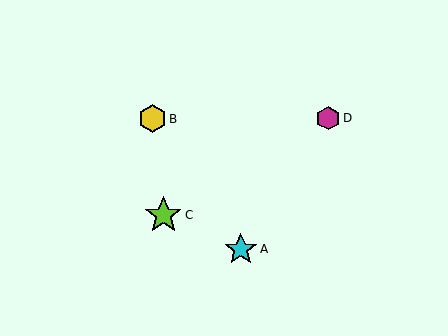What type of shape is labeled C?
Shape C is a lime star.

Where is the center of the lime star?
The center of the lime star is at (163, 215).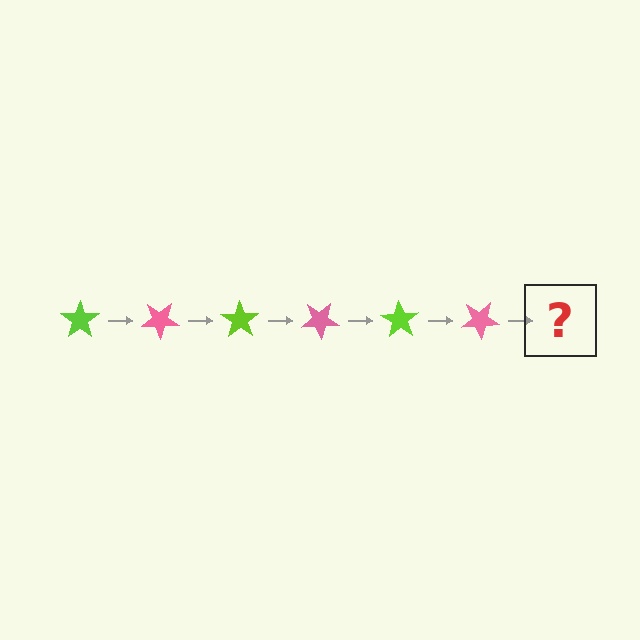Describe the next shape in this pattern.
It should be a lime star, rotated 210 degrees from the start.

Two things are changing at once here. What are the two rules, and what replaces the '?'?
The two rules are that it rotates 35 degrees each step and the color cycles through lime and pink. The '?' should be a lime star, rotated 210 degrees from the start.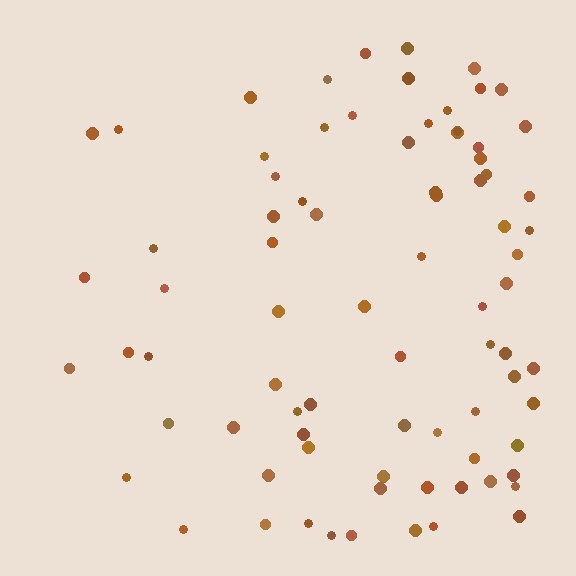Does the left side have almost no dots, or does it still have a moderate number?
Still a moderate number, just noticeably fewer than the right.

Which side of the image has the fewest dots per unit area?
The left.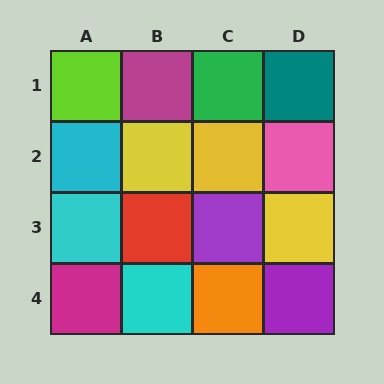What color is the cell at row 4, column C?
Orange.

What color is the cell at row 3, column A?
Cyan.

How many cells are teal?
1 cell is teal.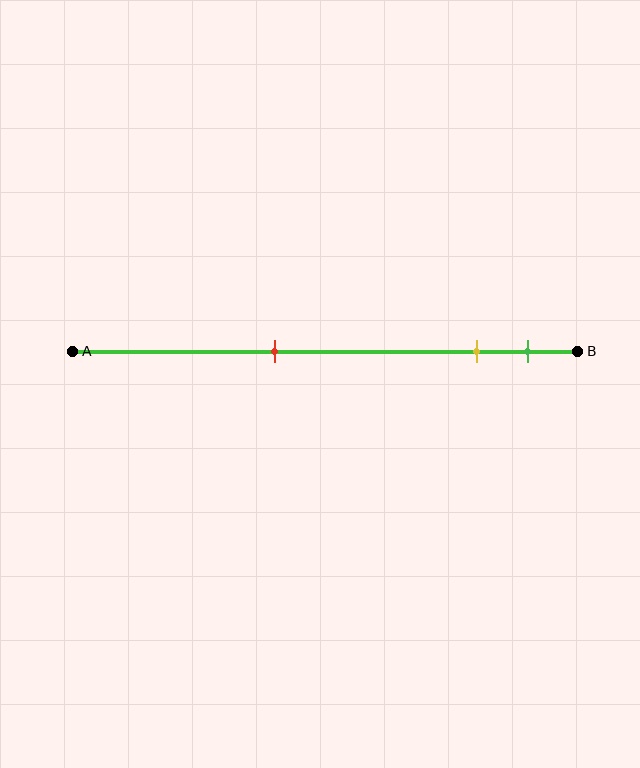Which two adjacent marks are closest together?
The yellow and green marks are the closest adjacent pair.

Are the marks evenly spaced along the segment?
No, the marks are not evenly spaced.